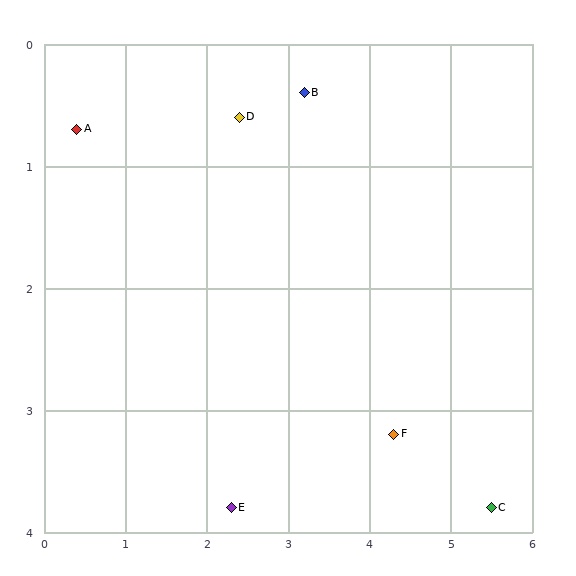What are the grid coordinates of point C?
Point C is at approximately (5.5, 3.8).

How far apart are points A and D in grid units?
Points A and D are about 2.0 grid units apart.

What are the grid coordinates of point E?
Point E is at approximately (2.3, 3.8).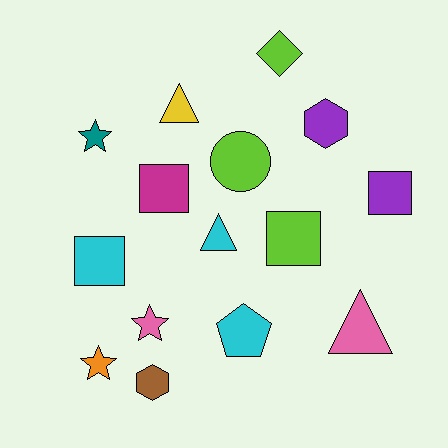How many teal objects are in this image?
There is 1 teal object.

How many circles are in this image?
There is 1 circle.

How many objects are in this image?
There are 15 objects.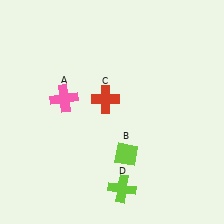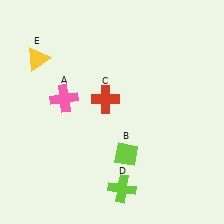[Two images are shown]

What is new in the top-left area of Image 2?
A yellow triangle (E) was added in the top-left area of Image 2.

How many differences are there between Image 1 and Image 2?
There is 1 difference between the two images.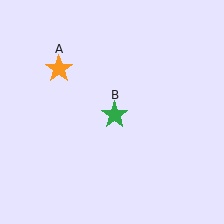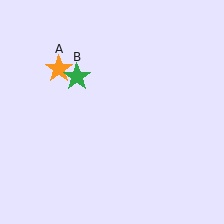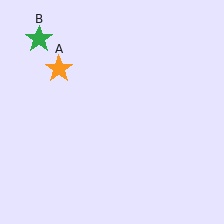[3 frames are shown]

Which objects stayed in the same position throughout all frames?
Orange star (object A) remained stationary.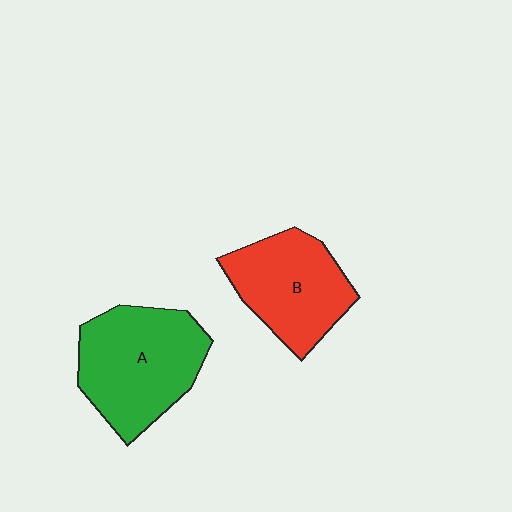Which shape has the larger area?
Shape A (green).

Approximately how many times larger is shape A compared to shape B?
Approximately 1.2 times.